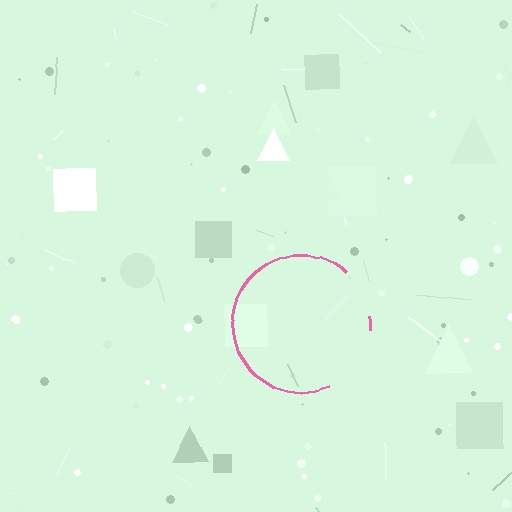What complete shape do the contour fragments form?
The contour fragments form a circle.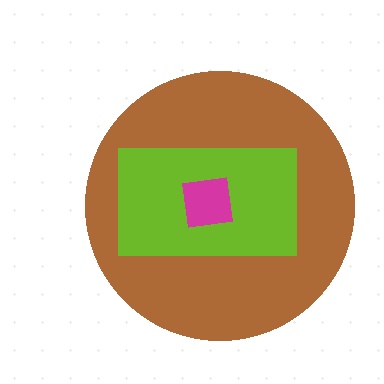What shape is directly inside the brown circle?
The lime rectangle.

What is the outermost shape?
The brown circle.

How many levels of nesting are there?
3.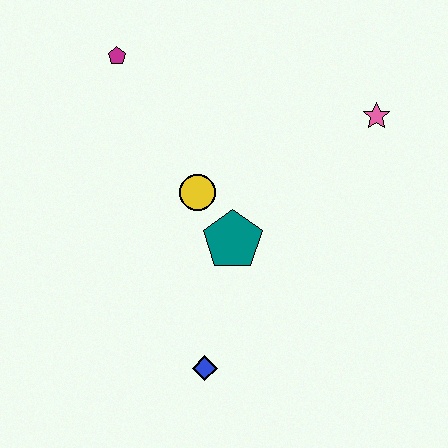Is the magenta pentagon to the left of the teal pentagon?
Yes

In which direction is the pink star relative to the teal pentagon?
The pink star is to the right of the teal pentagon.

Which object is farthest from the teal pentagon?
The magenta pentagon is farthest from the teal pentagon.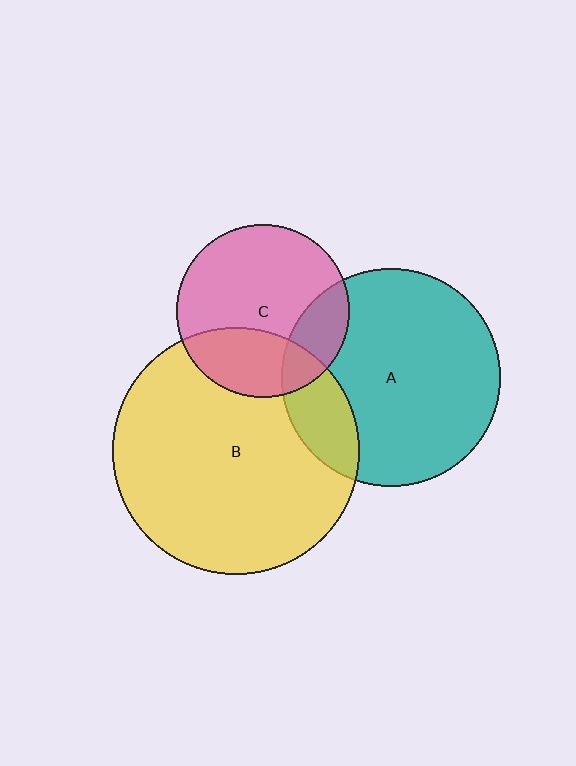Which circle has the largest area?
Circle B (yellow).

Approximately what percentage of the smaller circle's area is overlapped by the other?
Approximately 20%.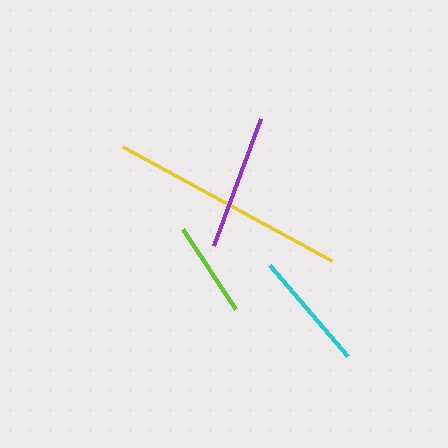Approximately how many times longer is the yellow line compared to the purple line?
The yellow line is approximately 1.8 times the length of the purple line.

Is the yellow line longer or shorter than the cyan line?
The yellow line is longer than the cyan line.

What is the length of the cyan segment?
The cyan segment is approximately 120 pixels long.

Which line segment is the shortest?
The lime line is the shortest at approximately 96 pixels.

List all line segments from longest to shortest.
From longest to shortest: yellow, purple, cyan, lime.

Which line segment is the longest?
The yellow line is the longest at approximately 238 pixels.